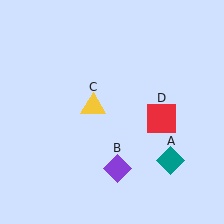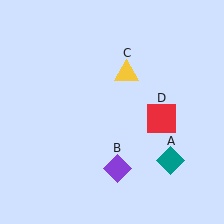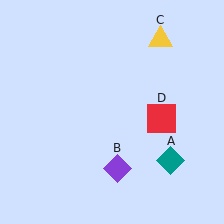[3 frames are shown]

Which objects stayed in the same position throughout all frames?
Teal diamond (object A) and purple diamond (object B) and red square (object D) remained stationary.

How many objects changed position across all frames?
1 object changed position: yellow triangle (object C).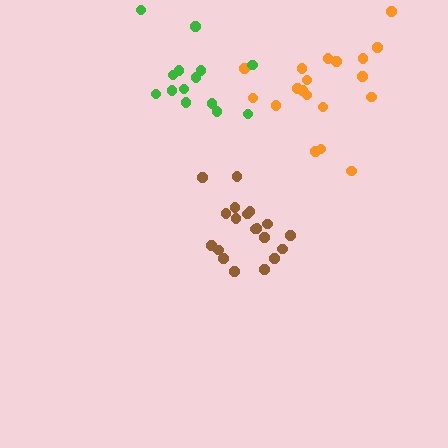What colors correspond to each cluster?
The clusters are colored: brown, orange, green.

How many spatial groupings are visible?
There are 3 spatial groupings.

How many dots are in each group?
Group 1: 19 dots, Group 2: 19 dots, Group 3: 14 dots (52 total).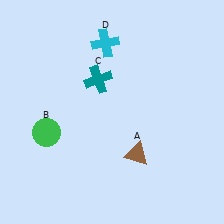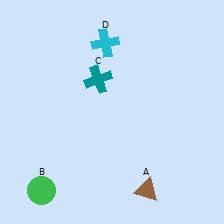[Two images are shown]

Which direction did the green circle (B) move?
The green circle (B) moved down.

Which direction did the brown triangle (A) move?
The brown triangle (A) moved down.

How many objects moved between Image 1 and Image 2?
2 objects moved between the two images.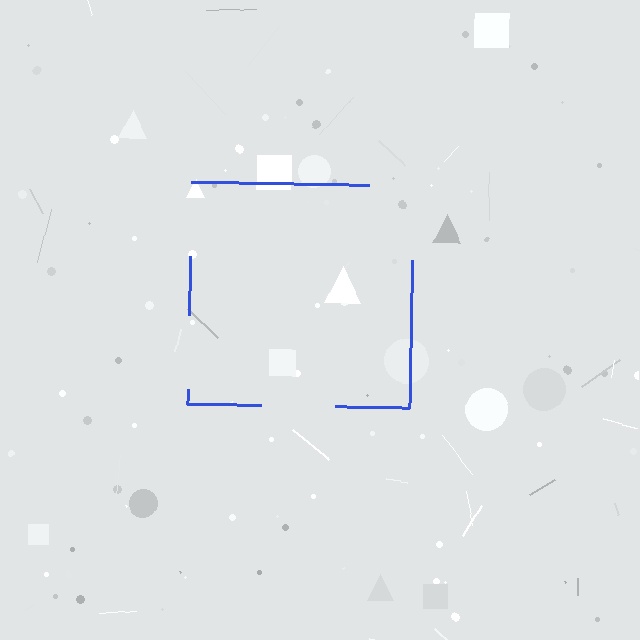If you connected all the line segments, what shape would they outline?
They would outline a square.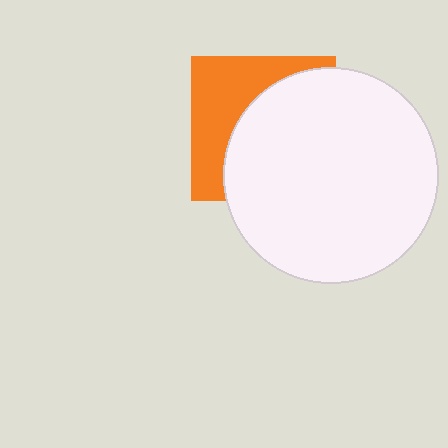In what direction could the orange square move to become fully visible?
The orange square could move left. That would shift it out from behind the white circle entirely.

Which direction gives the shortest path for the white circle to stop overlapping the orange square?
Moving right gives the shortest separation.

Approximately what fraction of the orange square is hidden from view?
Roughly 60% of the orange square is hidden behind the white circle.